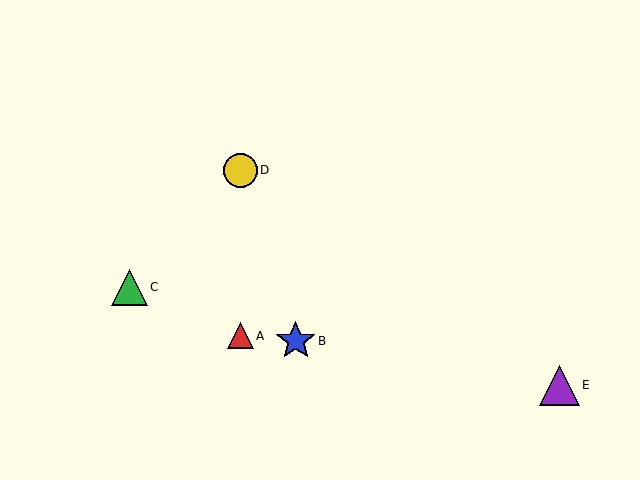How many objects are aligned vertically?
2 objects (A, D) are aligned vertically.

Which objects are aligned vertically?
Objects A, D are aligned vertically.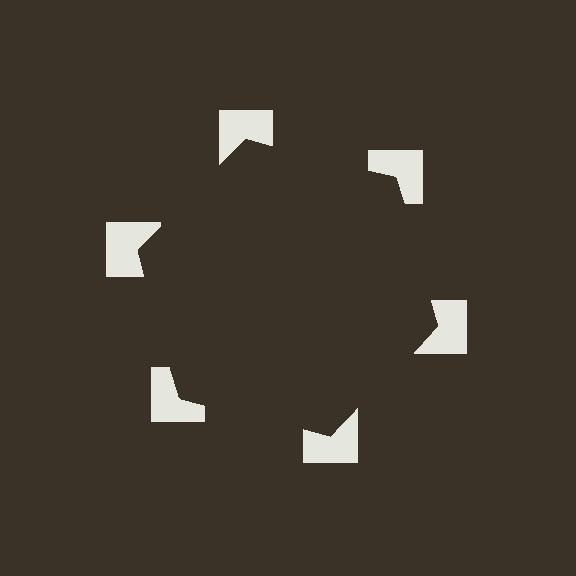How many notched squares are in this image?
There are 6 — one at each vertex of the illusory hexagon.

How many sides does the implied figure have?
6 sides.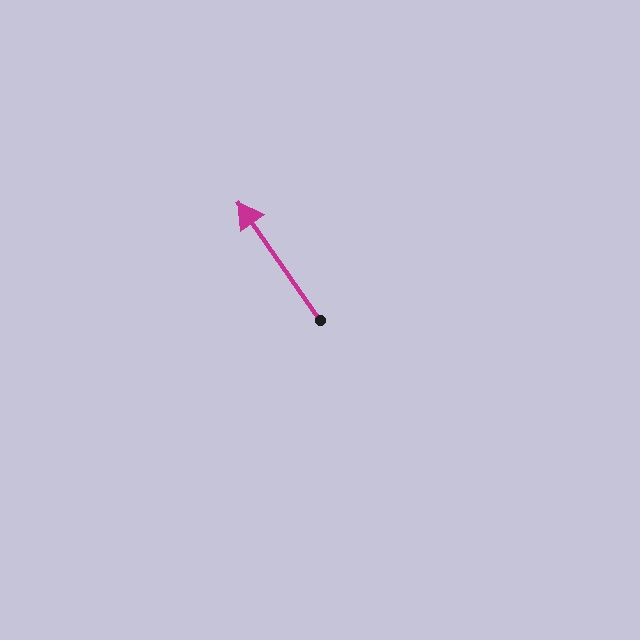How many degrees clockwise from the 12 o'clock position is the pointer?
Approximately 325 degrees.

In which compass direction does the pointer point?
Northwest.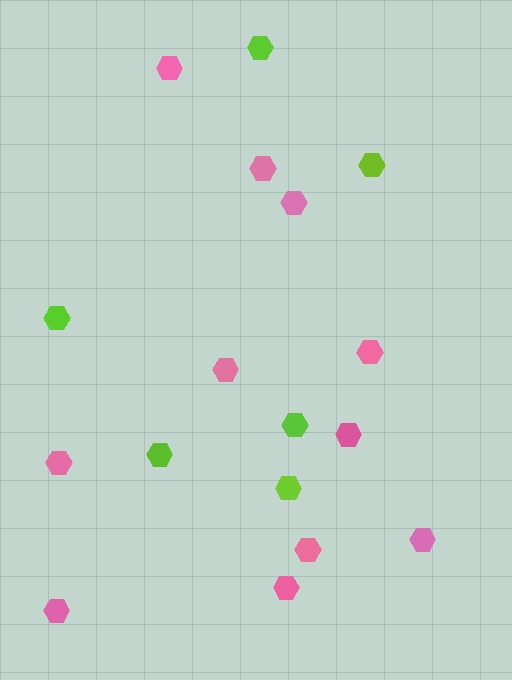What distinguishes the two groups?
There are 2 groups: one group of lime hexagons (6) and one group of pink hexagons (11).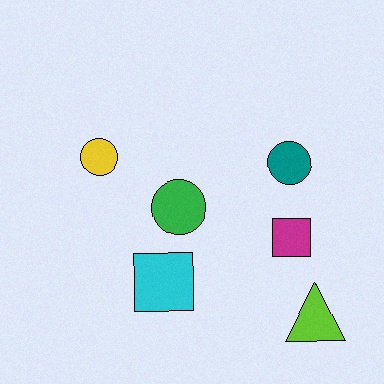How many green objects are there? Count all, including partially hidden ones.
There is 1 green object.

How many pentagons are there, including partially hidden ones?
There are no pentagons.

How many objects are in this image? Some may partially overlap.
There are 6 objects.